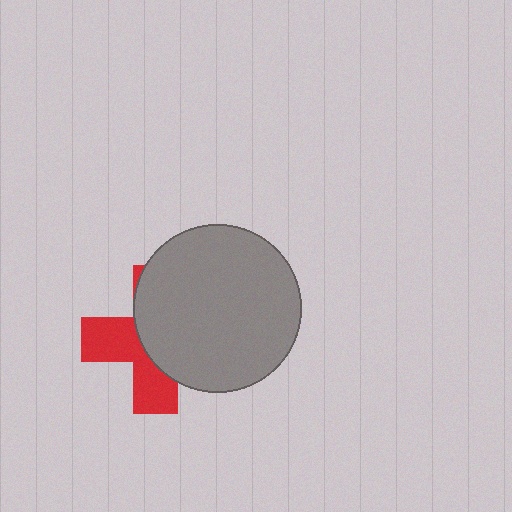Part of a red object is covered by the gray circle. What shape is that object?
It is a cross.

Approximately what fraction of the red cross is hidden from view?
Roughly 58% of the red cross is hidden behind the gray circle.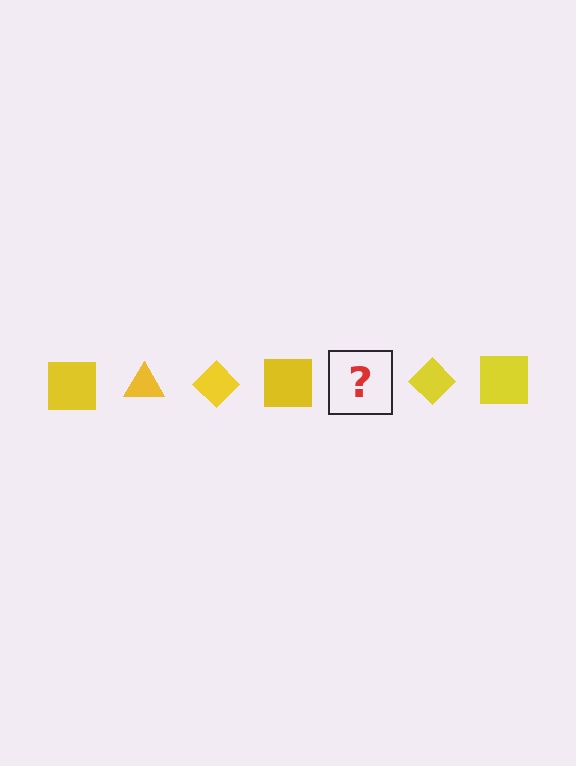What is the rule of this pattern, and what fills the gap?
The rule is that the pattern cycles through square, triangle, diamond shapes in yellow. The gap should be filled with a yellow triangle.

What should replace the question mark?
The question mark should be replaced with a yellow triangle.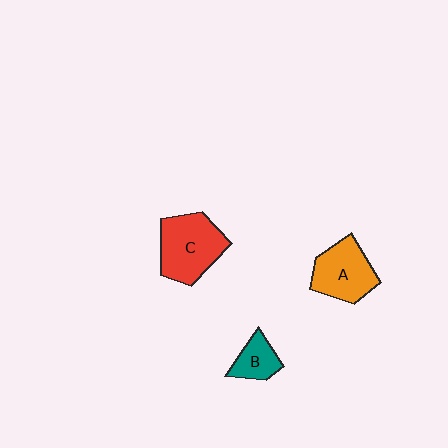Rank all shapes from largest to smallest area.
From largest to smallest: C (red), A (orange), B (teal).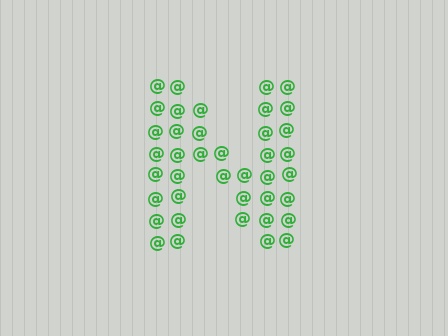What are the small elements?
The small elements are at signs.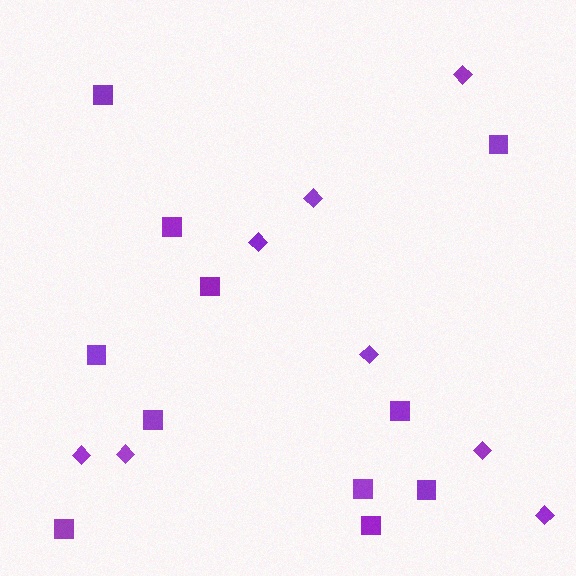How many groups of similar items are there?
There are 2 groups: one group of squares (11) and one group of diamonds (8).